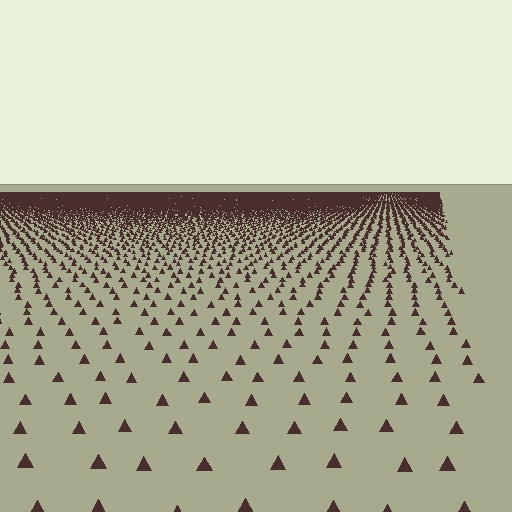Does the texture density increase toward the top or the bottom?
Density increases toward the top.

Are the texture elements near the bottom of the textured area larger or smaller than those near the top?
Larger. Near the bottom, elements are closer to the viewer and appear at a bigger on-screen size.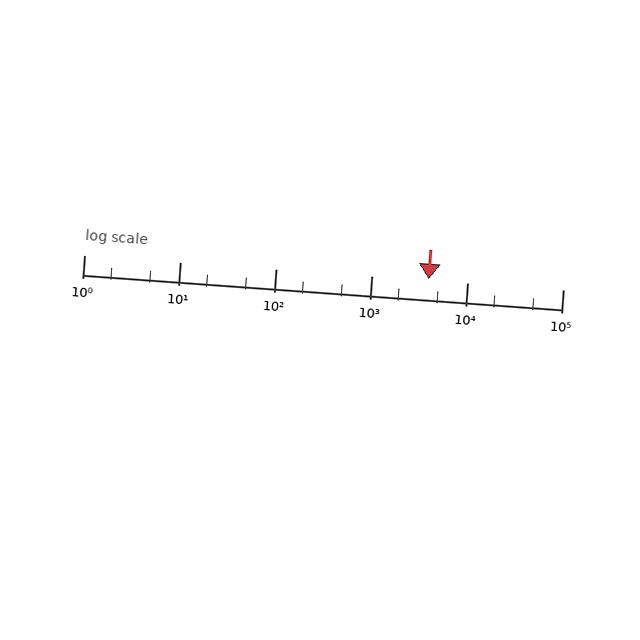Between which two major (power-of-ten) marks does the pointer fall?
The pointer is between 1000 and 10000.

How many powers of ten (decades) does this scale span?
The scale spans 5 decades, from 1 to 100000.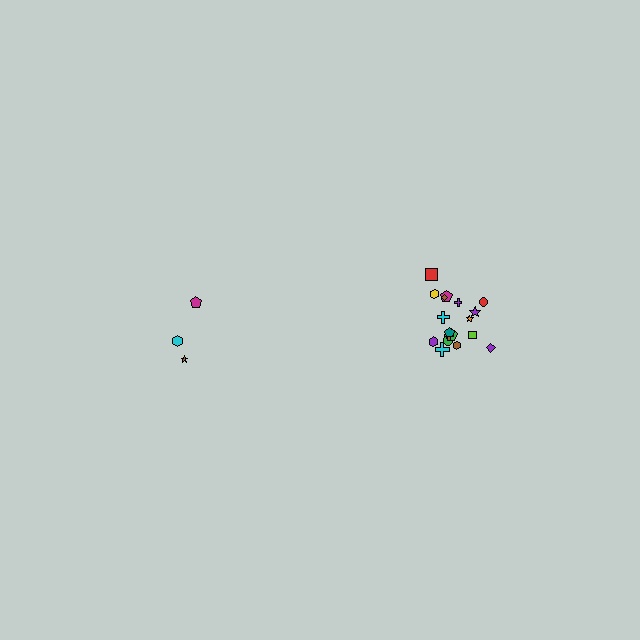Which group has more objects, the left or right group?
The right group.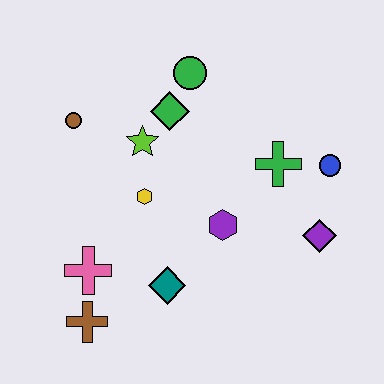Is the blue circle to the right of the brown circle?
Yes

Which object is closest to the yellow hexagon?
The lime star is closest to the yellow hexagon.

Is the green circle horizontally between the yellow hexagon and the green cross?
Yes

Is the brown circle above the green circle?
No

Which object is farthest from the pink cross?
The blue circle is farthest from the pink cross.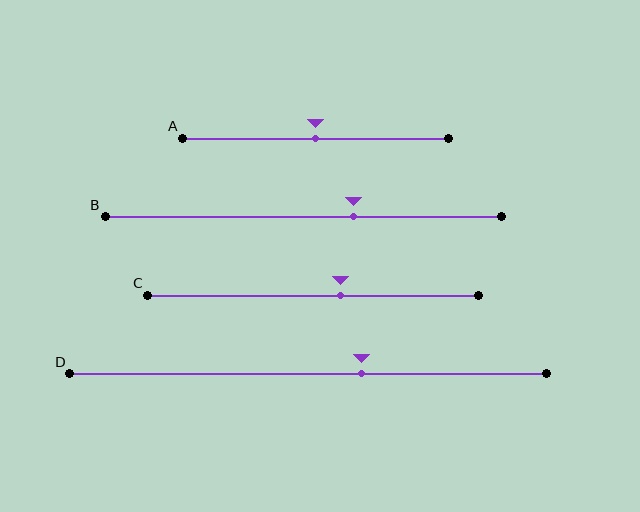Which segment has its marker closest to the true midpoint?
Segment A has its marker closest to the true midpoint.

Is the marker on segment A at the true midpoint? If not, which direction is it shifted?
Yes, the marker on segment A is at the true midpoint.